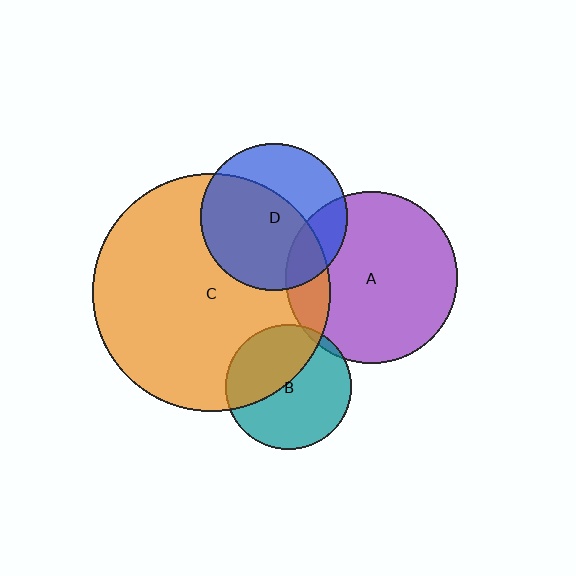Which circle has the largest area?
Circle C (orange).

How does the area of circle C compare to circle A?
Approximately 1.9 times.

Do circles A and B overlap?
Yes.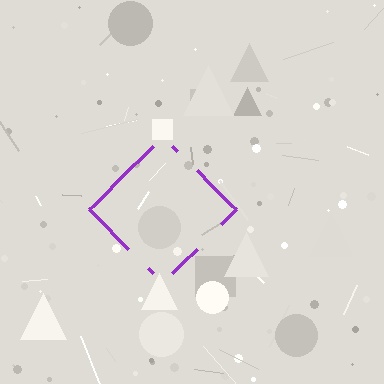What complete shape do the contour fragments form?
The contour fragments form a diamond.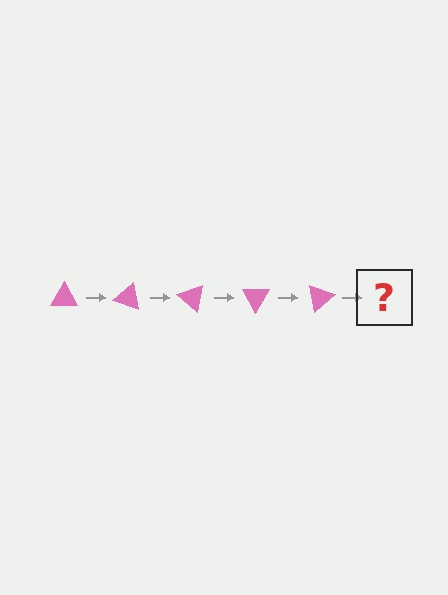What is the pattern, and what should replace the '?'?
The pattern is that the triangle rotates 20 degrees each step. The '?' should be a pink triangle rotated 100 degrees.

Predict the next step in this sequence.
The next step is a pink triangle rotated 100 degrees.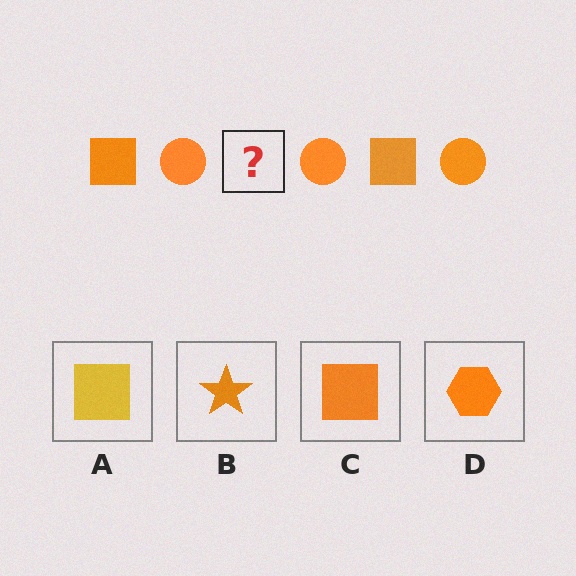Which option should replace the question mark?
Option C.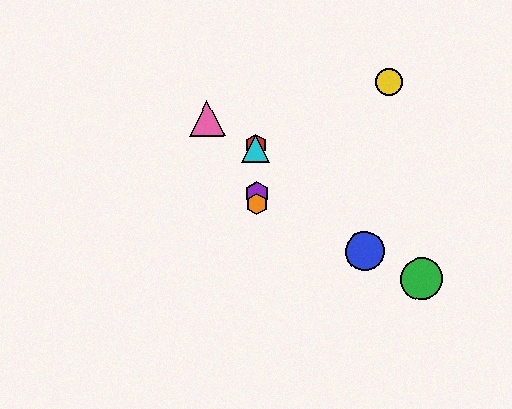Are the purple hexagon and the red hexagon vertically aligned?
Yes, both are at x≈257.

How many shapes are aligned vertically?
4 shapes (the red hexagon, the purple hexagon, the orange hexagon, the cyan triangle) are aligned vertically.